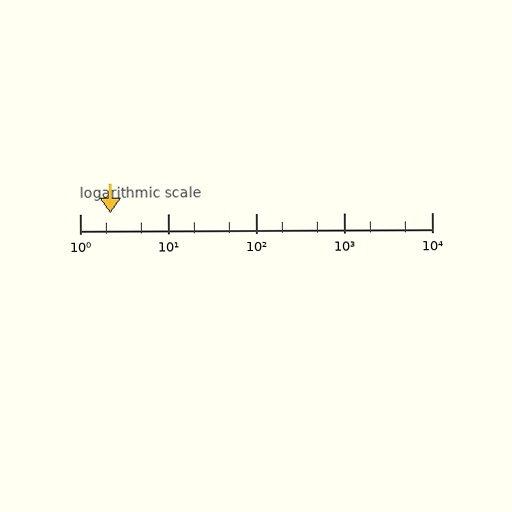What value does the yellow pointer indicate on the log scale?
The pointer indicates approximately 2.2.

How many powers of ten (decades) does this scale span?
The scale spans 4 decades, from 1 to 10000.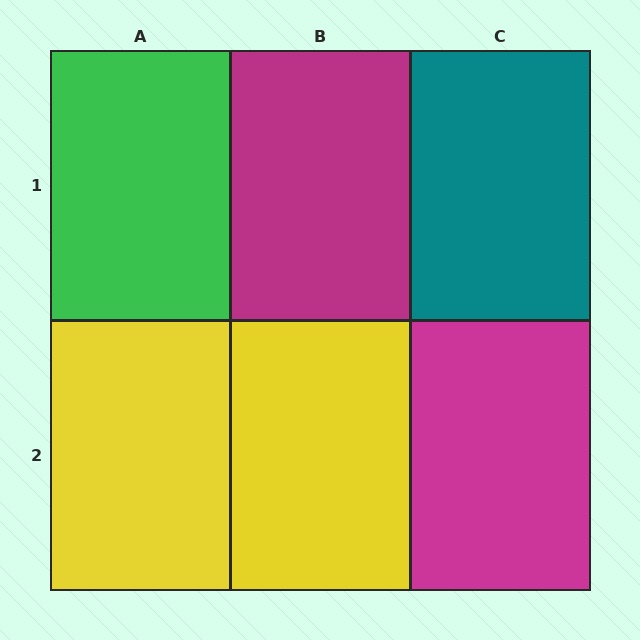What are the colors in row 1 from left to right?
Green, magenta, teal.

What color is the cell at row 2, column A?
Yellow.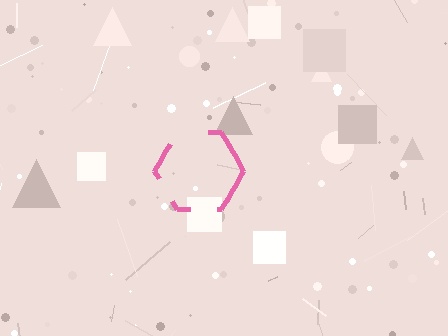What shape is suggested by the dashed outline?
The dashed outline suggests a hexagon.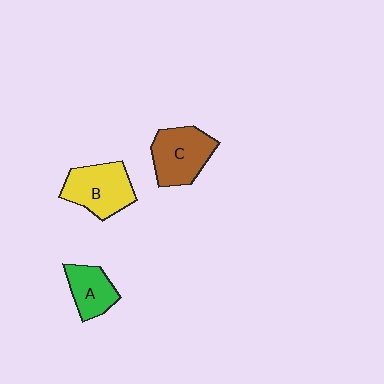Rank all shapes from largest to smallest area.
From largest to smallest: B (yellow), C (brown), A (green).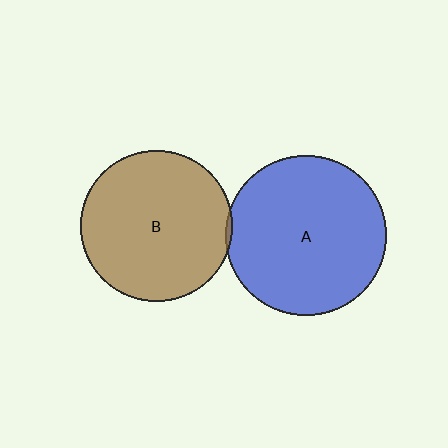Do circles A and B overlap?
Yes.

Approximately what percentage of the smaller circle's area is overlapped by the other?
Approximately 5%.